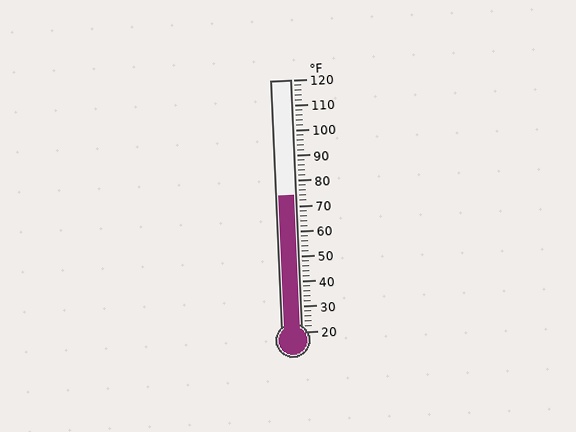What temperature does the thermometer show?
The thermometer shows approximately 74°F.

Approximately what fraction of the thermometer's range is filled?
The thermometer is filled to approximately 55% of its range.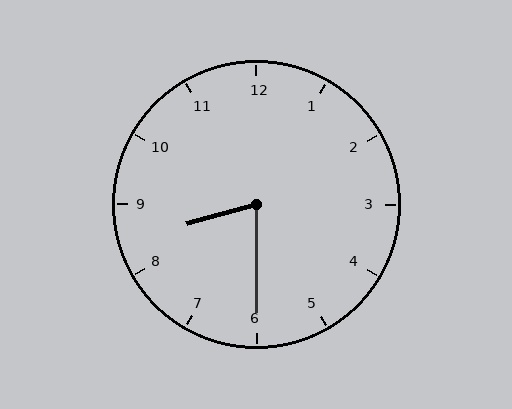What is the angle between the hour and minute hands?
Approximately 75 degrees.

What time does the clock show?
8:30.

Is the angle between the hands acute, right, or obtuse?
It is acute.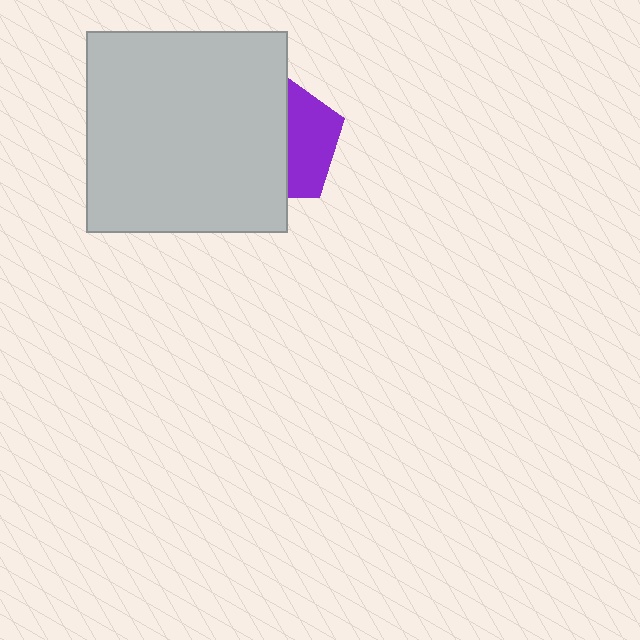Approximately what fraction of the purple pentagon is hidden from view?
Roughly 60% of the purple pentagon is hidden behind the light gray square.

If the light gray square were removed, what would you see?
You would see the complete purple pentagon.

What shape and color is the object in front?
The object in front is a light gray square.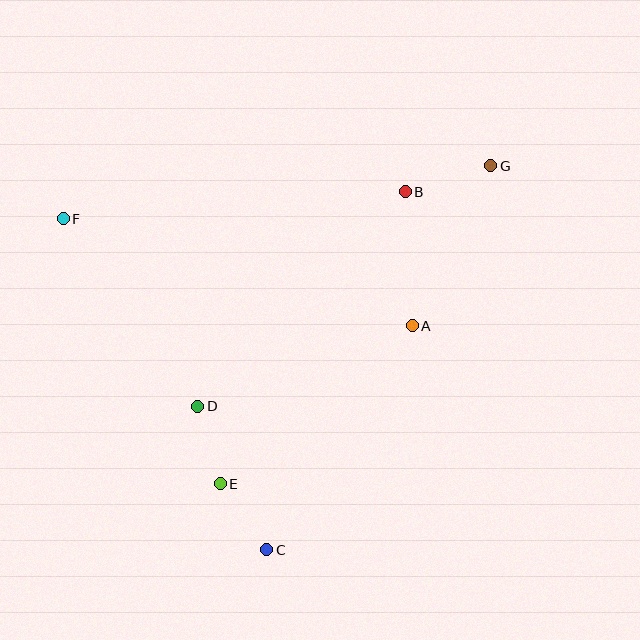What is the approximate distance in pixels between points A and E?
The distance between A and E is approximately 249 pixels.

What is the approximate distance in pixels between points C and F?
The distance between C and F is approximately 389 pixels.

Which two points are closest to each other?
Points C and E are closest to each other.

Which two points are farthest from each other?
Points C and G are farthest from each other.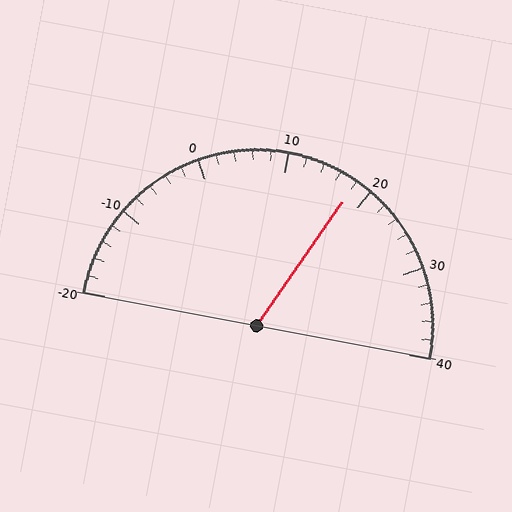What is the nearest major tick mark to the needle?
The nearest major tick mark is 20.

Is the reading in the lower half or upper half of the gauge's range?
The reading is in the upper half of the range (-20 to 40).